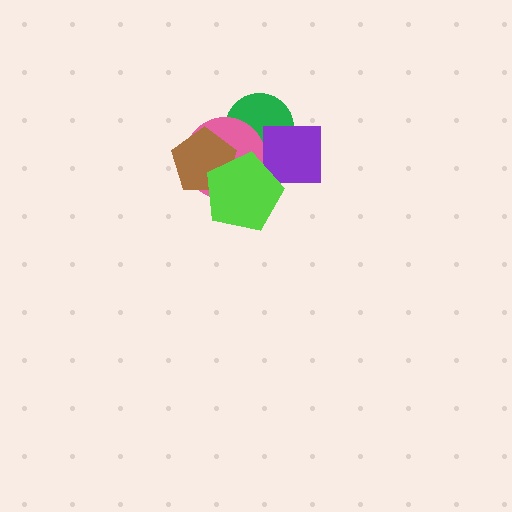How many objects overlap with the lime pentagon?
4 objects overlap with the lime pentagon.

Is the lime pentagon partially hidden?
No, no other shape covers it.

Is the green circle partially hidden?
Yes, it is partially covered by another shape.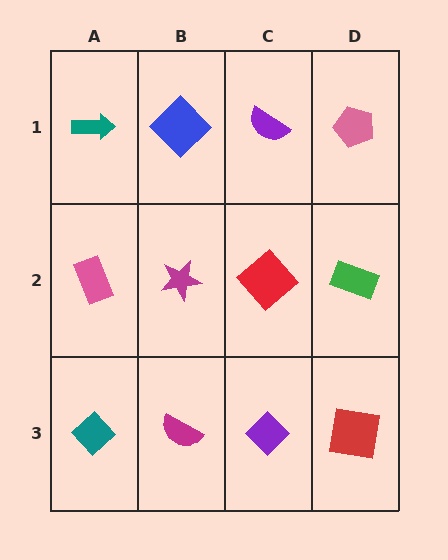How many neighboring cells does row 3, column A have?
2.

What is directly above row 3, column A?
A pink rectangle.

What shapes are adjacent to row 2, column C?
A purple semicircle (row 1, column C), a purple diamond (row 3, column C), a magenta star (row 2, column B), a green rectangle (row 2, column D).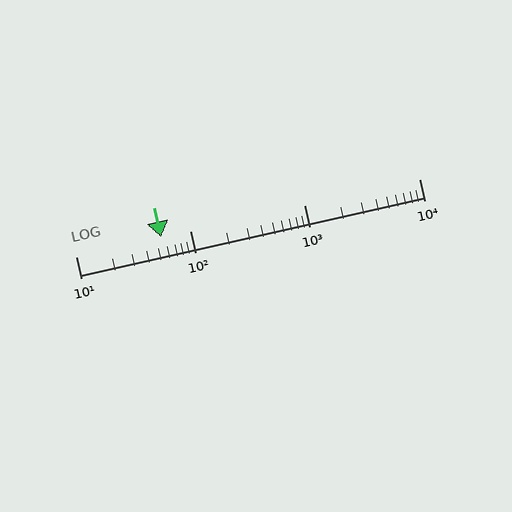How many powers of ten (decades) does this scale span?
The scale spans 3 decades, from 10 to 10000.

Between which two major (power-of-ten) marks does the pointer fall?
The pointer is between 10 and 100.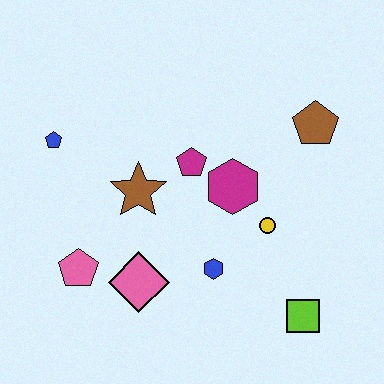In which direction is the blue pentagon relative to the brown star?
The blue pentagon is to the left of the brown star.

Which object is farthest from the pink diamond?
The brown pentagon is farthest from the pink diamond.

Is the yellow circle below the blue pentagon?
Yes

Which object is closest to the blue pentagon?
The brown star is closest to the blue pentagon.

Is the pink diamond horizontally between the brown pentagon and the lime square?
No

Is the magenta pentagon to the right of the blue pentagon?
Yes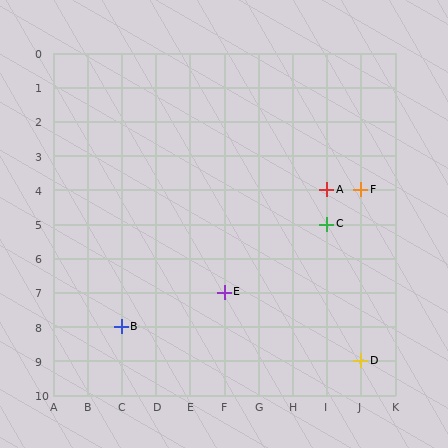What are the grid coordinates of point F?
Point F is at grid coordinates (J, 4).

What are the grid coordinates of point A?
Point A is at grid coordinates (I, 4).